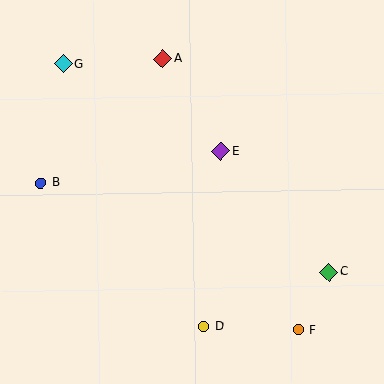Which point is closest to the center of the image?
Point E at (221, 151) is closest to the center.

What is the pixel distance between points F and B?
The distance between F and B is 297 pixels.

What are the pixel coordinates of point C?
Point C is at (329, 272).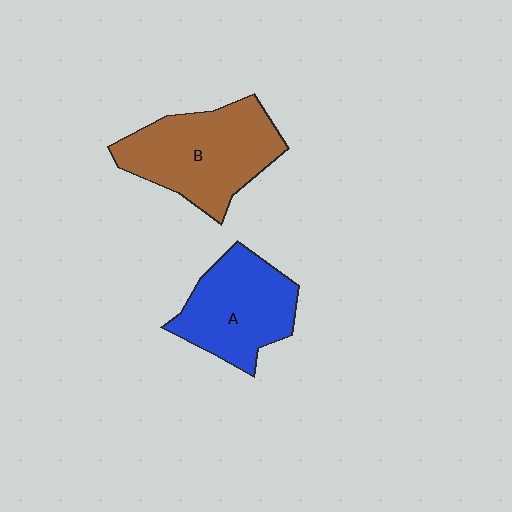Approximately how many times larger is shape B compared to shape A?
Approximately 1.2 times.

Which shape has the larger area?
Shape B (brown).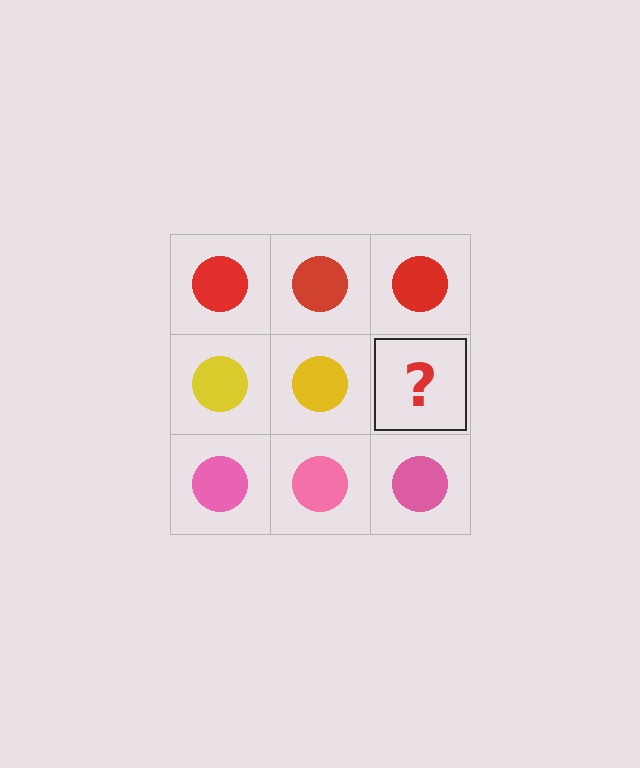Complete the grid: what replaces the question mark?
The question mark should be replaced with a yellow circle.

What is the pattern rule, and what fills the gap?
The rule is that each row has a consistent color. The gap should be filled with a yellow circle.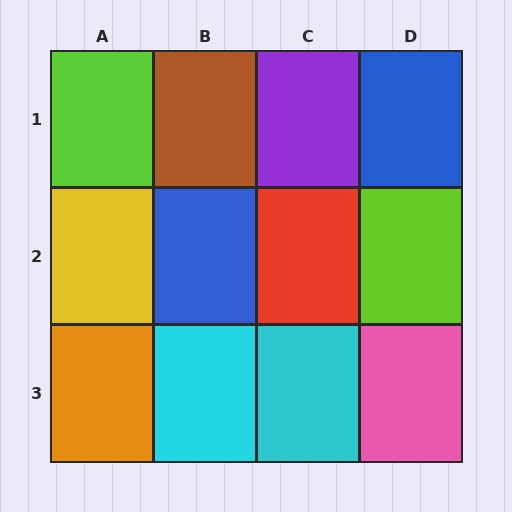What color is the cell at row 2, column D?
Lime.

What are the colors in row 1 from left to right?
Lime, brown, purple, blue.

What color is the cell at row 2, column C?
Red.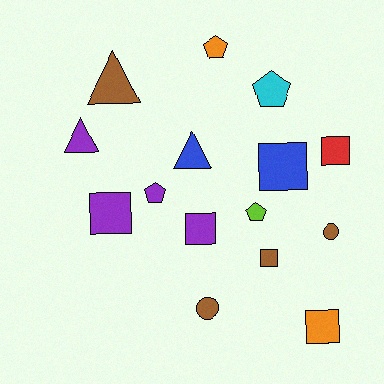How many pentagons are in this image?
There are 4 pentagons.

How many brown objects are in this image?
There are 4 brown objects.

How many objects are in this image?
There are 15 objects.